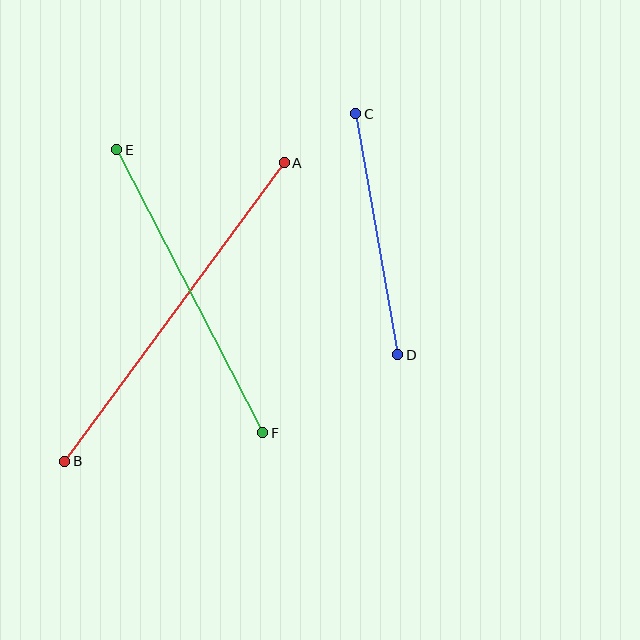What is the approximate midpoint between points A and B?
The midpoint is at approximately (174, 312) pixels.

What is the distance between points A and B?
The distance is approximately 371 pixels.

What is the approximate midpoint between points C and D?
The midpoint is at approximately (377, 234) pixels.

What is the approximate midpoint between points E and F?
The midpoint is at approximately (190, 291) pixels.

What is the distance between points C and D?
The distance is approximately 245 pixels.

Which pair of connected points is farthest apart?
Points A and B are farthest apart.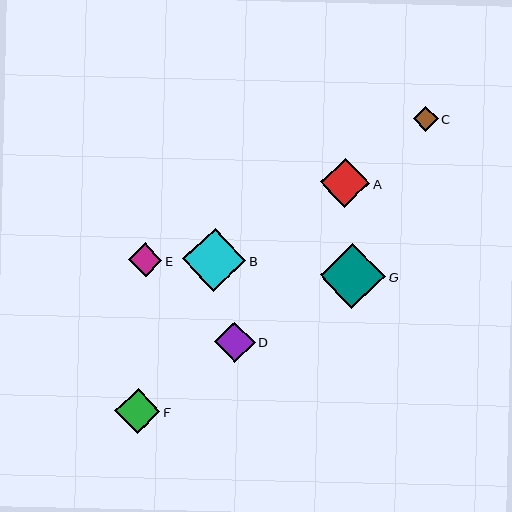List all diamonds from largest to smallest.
From largest to smallest: G, B, A, F, D, E, C.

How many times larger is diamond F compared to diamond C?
Diamond F is approximately 1.8 times the size of diamond C.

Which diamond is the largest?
Diamond G is the largest with a size of approximately 65 pixels.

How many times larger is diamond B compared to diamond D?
Diamond B is approximately 1.6 times the size of diamond D.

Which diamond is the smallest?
Diamond C is the smallest with a size of approximately 25 pixels.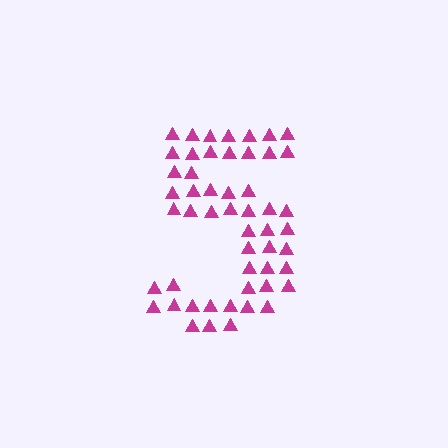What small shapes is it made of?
It is made of small triangles.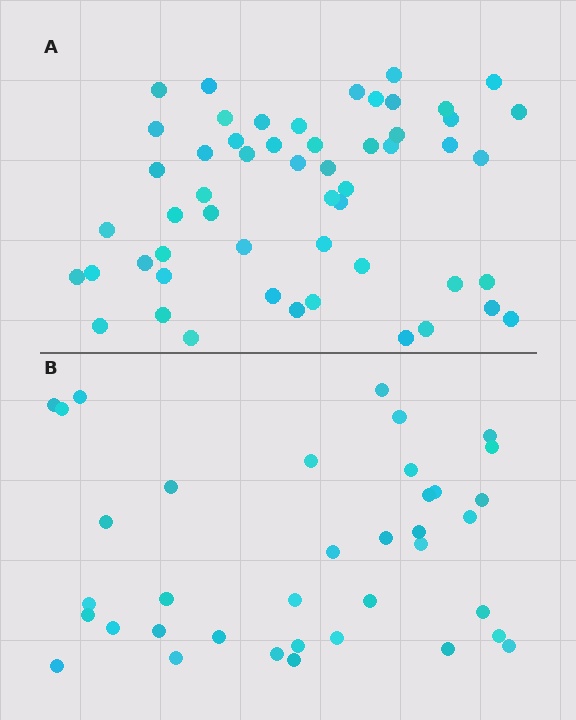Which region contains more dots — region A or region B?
Region A (the top region) has more dots.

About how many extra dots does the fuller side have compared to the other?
Region A has approximately 15 more dots than region B.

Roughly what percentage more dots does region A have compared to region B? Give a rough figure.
About 45% more.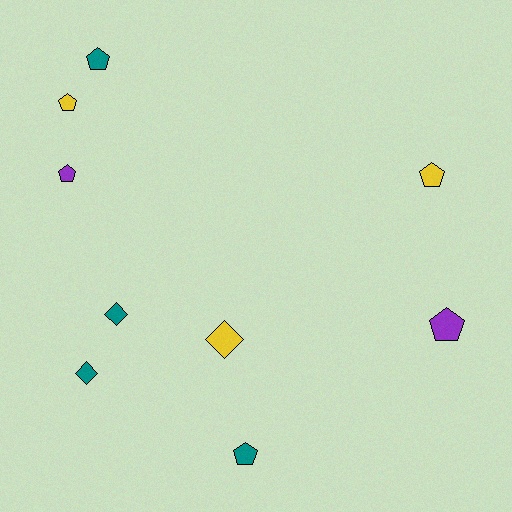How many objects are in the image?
There are 9 objects.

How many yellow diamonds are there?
There is 1 yellow diamond.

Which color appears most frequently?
Teal, with 4 objects.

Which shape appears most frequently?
Pentagon, with 6 objects.